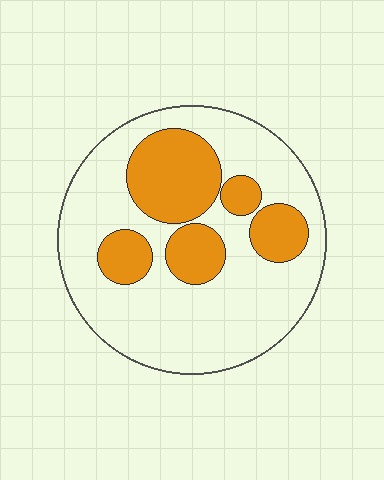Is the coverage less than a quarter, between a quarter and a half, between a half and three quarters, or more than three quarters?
Between a quarter and a half.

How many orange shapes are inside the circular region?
5.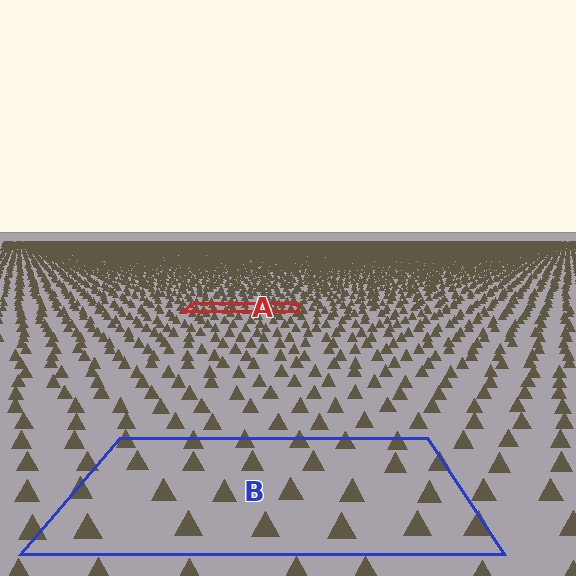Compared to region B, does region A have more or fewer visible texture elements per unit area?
Region A has more texture elements per unit area — they are packed more densely because it is farther away.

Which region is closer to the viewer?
Region B is closer. The texture elements there are larger and more spread out.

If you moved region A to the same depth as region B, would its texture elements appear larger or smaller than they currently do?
They would appear larger. At a closer depth, the same texture elements are projected at a bigger on-screen size.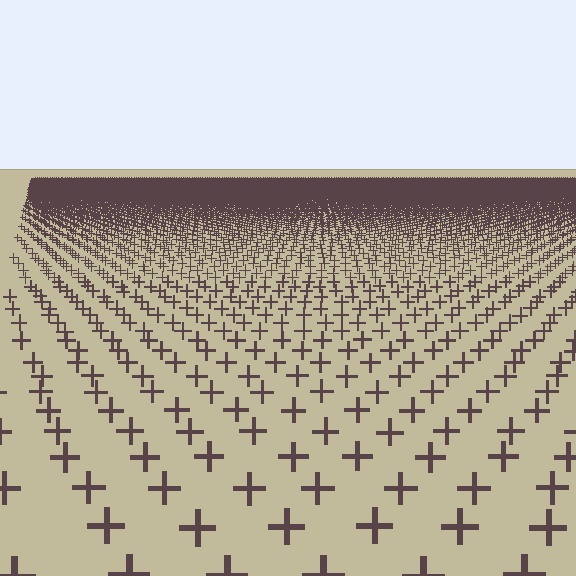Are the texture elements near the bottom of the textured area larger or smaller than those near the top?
Larger. Near the bottom, elements are closer to the viewer and appear at a bigger on-screen size.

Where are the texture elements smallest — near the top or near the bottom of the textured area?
Near the top.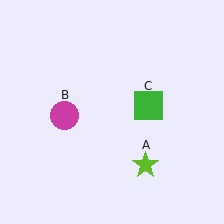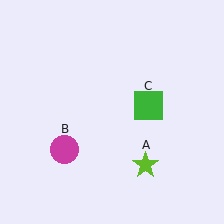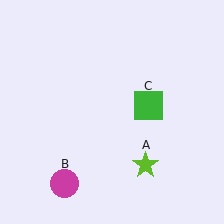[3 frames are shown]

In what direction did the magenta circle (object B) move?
The magenta circle (object B) moved down.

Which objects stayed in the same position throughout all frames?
Lime star (object A) and green square (object C) remained stationary.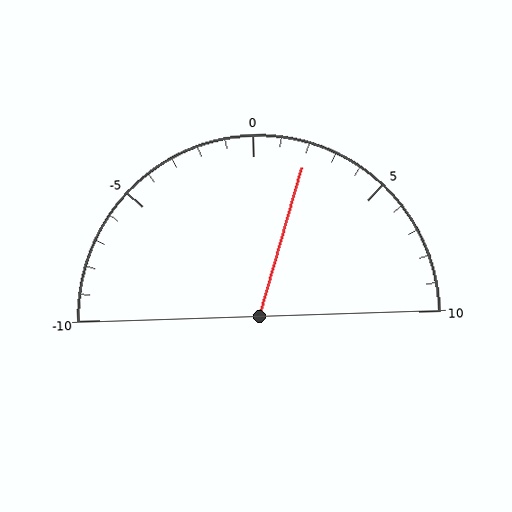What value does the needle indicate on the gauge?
The needle indicates approximately 2.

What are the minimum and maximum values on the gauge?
The gauge ranges from -10 to 10.